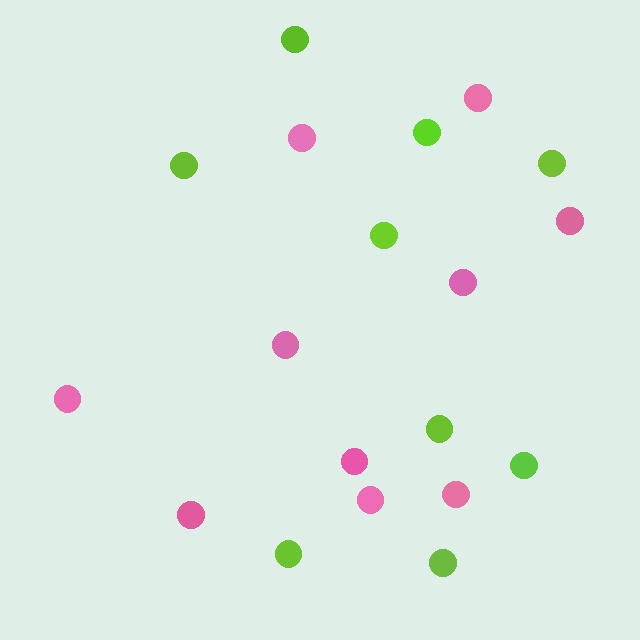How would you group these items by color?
There are 2 groups: one group of pink circles (10) and one group of lime circles (9).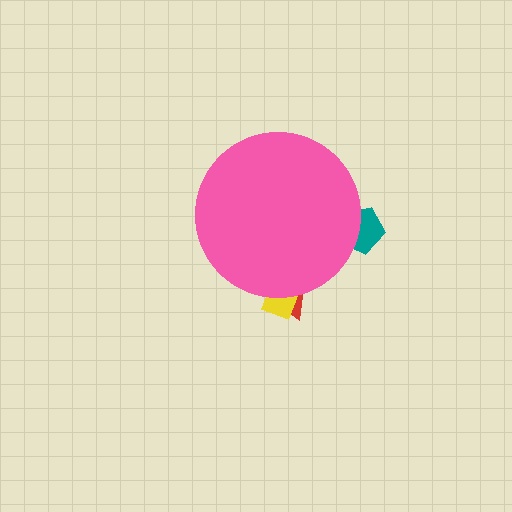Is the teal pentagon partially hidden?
Yes, the teal pentagon is partially hidden behind the pink circle.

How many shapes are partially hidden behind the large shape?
3 shapes are partially hidden.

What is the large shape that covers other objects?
A pink circle.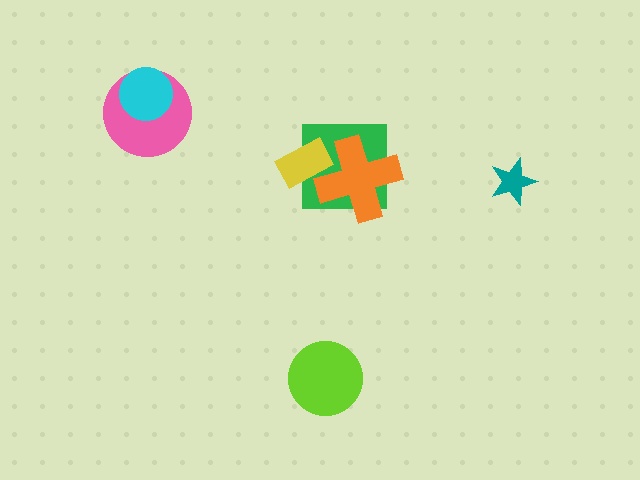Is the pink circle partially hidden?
Yes, it is partially covered by another shape.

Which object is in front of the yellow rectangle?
The orange cross is in front of the yellow rectangle.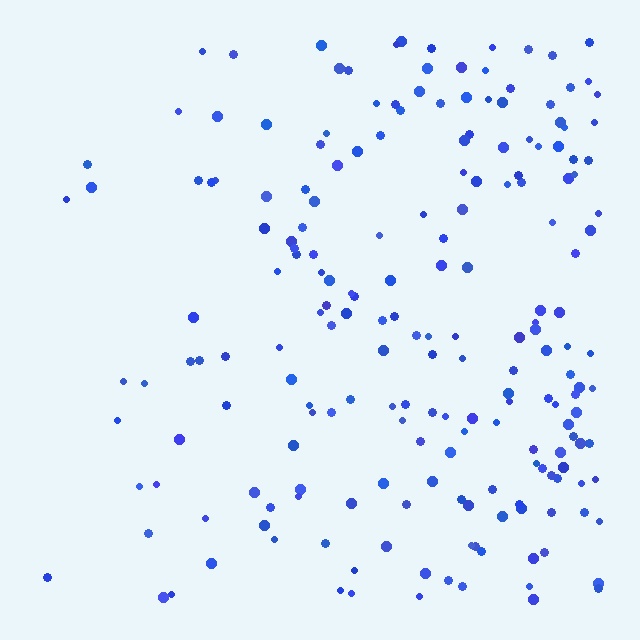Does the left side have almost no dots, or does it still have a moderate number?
Still a moderate number, just noticeably fewer than the right.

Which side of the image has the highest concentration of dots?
The right.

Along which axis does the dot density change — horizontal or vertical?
Horizontal.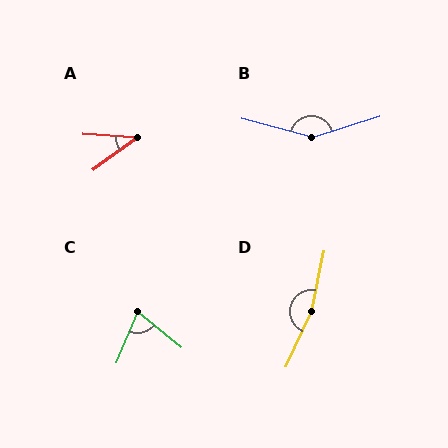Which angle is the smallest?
A, at approximately 40 degrees.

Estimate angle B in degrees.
Approximately 148 degrees.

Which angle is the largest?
D, at approximately 167 degrees.